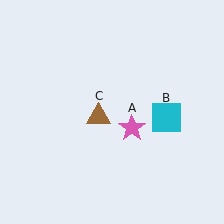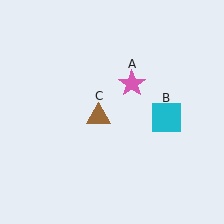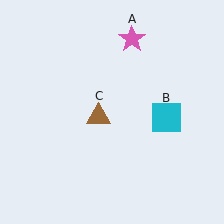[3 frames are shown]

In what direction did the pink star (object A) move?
The pink star (object A) moved up.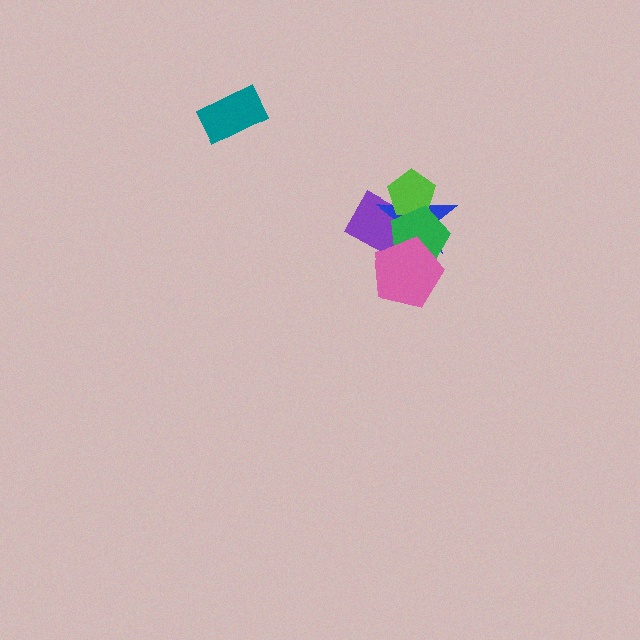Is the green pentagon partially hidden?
Yes, it is partially covered by another shape.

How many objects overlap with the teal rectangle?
0 objects overlap with the teal rectangle.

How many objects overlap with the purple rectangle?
4 objects overlap with the purple rectangle.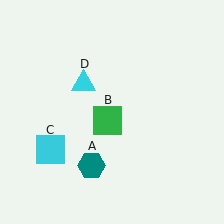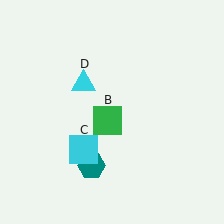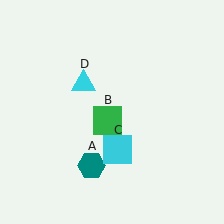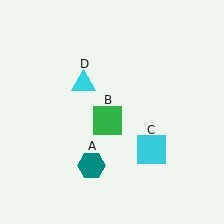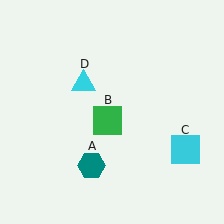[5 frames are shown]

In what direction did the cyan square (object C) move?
The cyan square (object C) moved right.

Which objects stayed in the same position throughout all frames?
Teal hexagon (object A) and green square (object B) and cyan triangle (object D) remained stationary.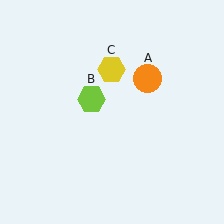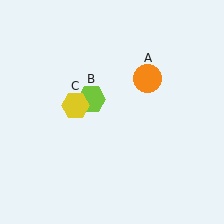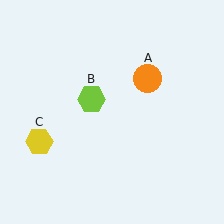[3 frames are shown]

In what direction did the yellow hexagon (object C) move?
The yellow hexagon (object C) moved down and to the left.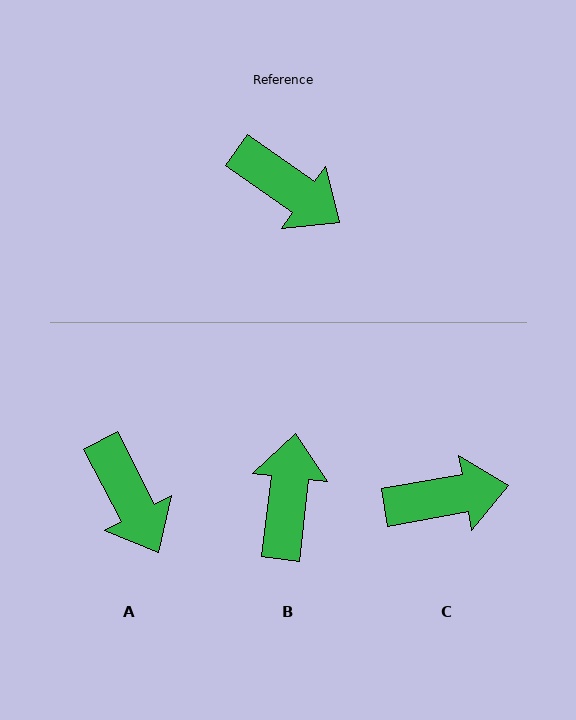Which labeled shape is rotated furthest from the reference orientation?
B, about 119 degrees away.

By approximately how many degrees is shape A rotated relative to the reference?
Approximately 27 degrees clockwise.